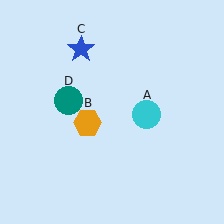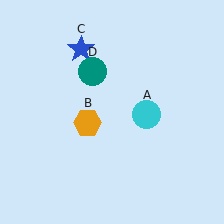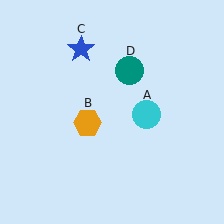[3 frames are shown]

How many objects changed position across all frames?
1 object changed position: teal circle (object D).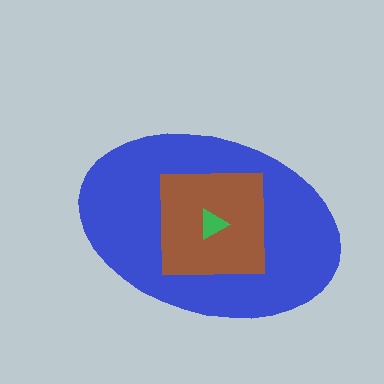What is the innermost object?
The green triangle.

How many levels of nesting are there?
3.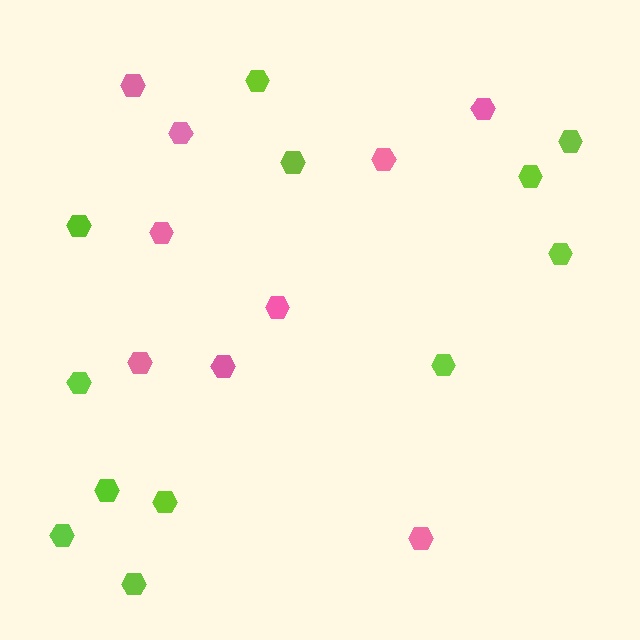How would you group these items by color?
There are 2 groups: one group of pink hexagons (9) and one group of lime hexagons (12).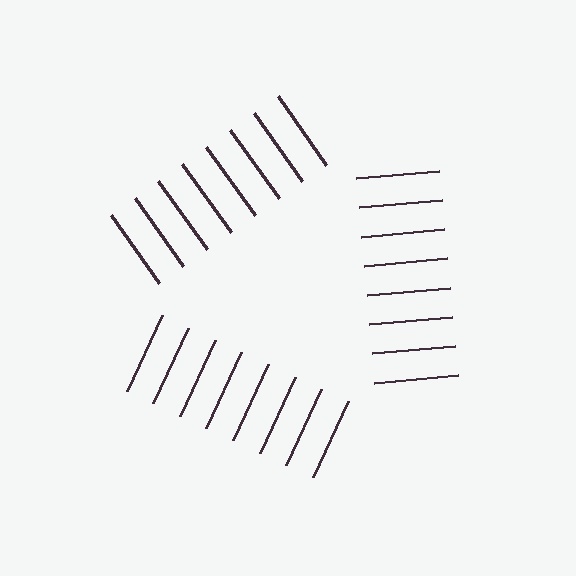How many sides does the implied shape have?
3 sides — the line-ends trace a triangle.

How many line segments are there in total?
24 — 8 along each of the 3 edges.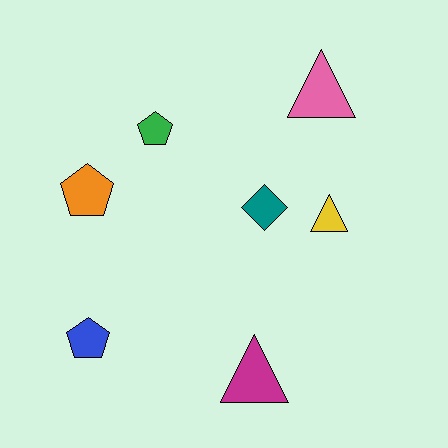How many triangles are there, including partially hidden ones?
There are 3 triangles.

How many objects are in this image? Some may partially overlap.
There are 7 objects.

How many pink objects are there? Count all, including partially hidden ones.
There is 1 pink object.